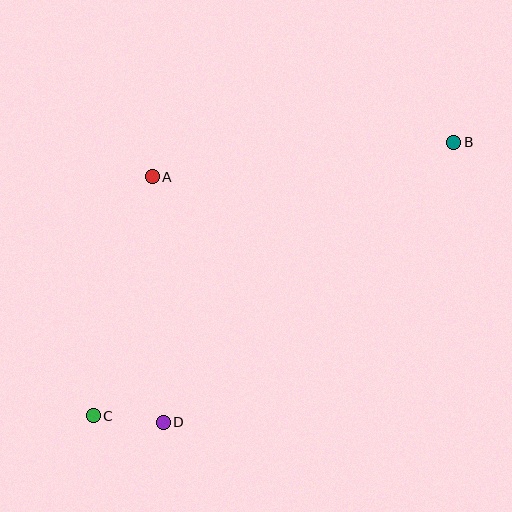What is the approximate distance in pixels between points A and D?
The distance between A and D is approximately 246 pixels.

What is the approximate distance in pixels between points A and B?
The distance between A and B is approximately 303 pixels.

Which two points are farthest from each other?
Points B and C are farthest from each other.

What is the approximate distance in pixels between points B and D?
The distance between B and D is approximately 403 pixels.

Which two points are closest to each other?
Points C and D are closest to each other.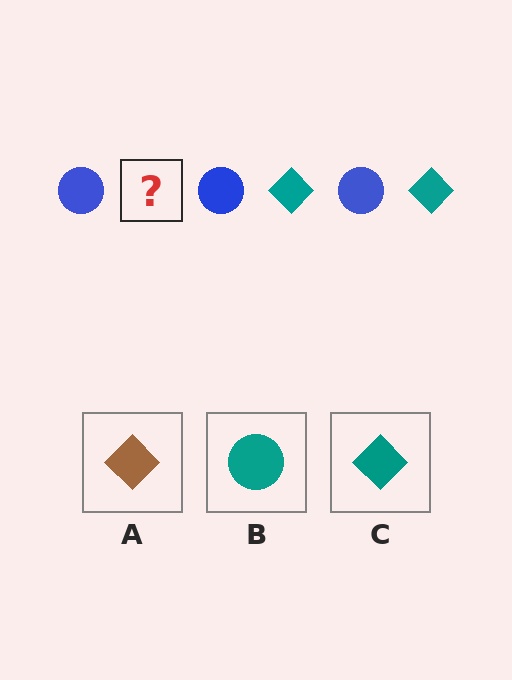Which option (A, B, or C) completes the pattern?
C.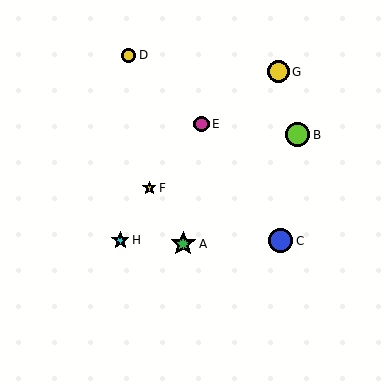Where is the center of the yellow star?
The center of the yellow star is at (149, 188).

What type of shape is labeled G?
Shape G is a yellow circle.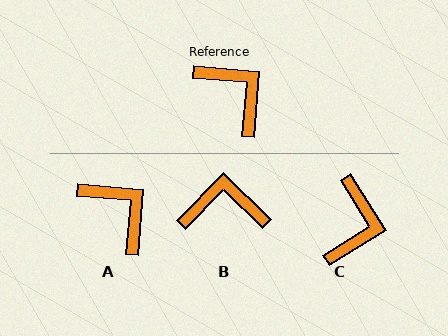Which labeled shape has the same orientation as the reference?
A.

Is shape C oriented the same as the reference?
No, it is off by about 54 degrees.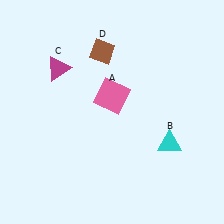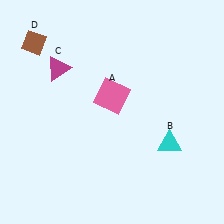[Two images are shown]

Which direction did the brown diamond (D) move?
The brown diamond (D) moved left.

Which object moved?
The brown diamond (D) moved left.